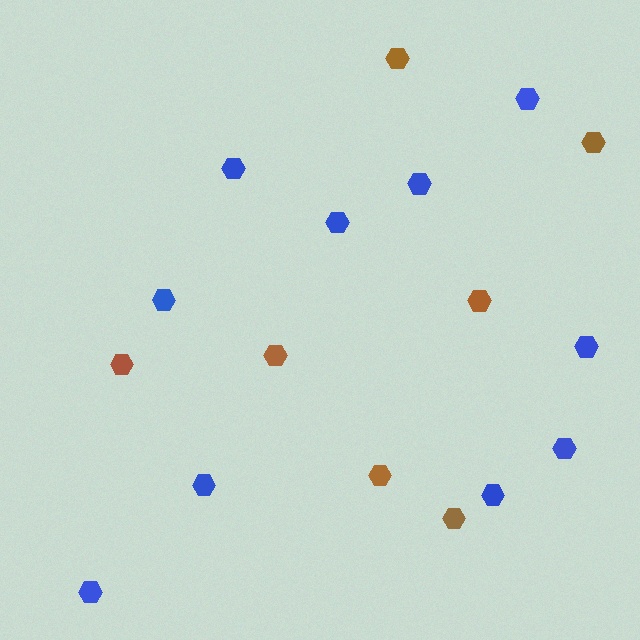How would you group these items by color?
There are 2 groups: one group of brown hexagons (7) and one group of blue hexagons (10).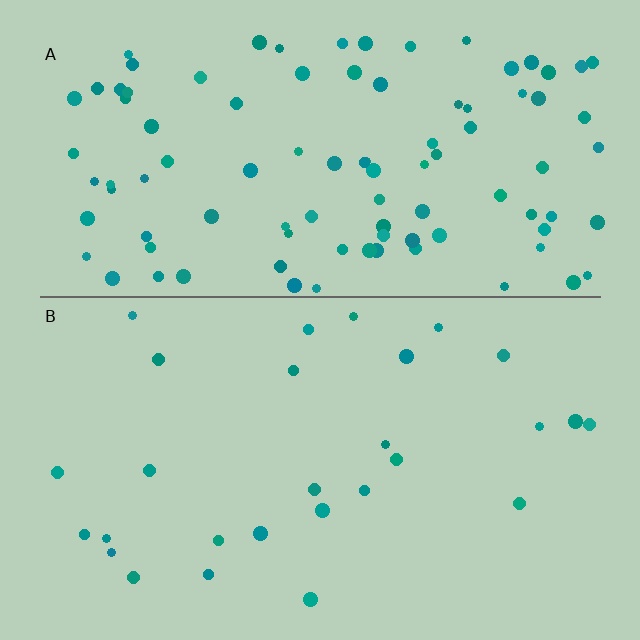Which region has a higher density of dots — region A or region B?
A (the top).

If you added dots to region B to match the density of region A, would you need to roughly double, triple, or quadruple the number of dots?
Approximately quadruple.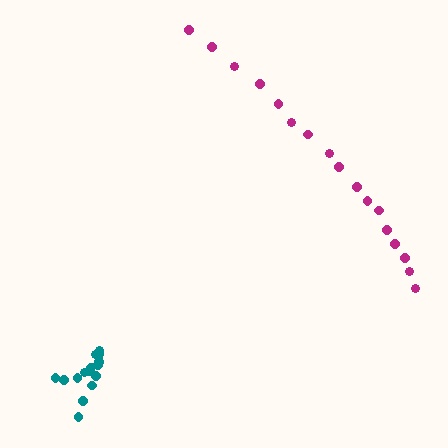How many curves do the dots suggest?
There are 2 distinct paths.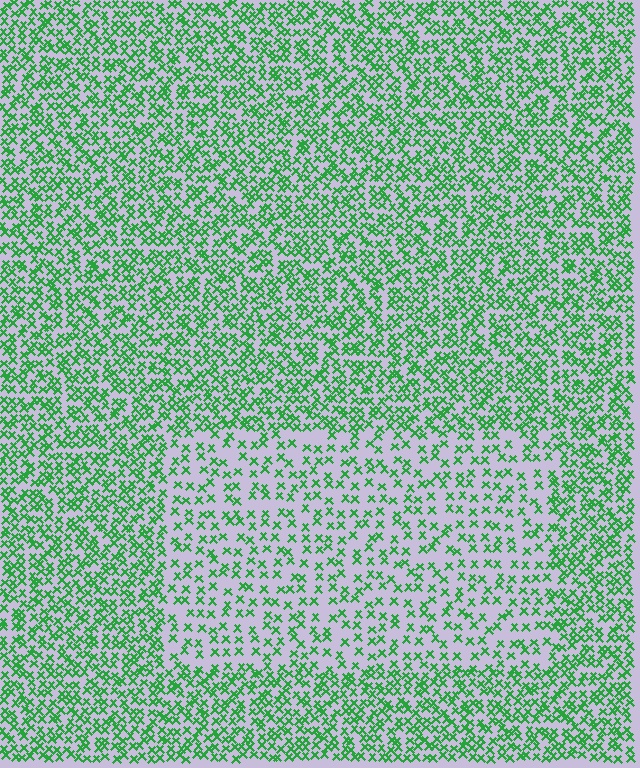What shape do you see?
I see a rectangle.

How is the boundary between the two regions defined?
The boundary is defined by a change in element density (approximately 2.0x ratio). All elements are the same color, size, and shape.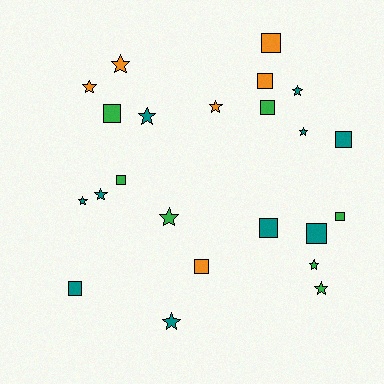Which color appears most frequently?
Teal, with 10 objects.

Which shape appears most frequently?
Star, with 12 objects.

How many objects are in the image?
There are 23 objects.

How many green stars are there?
There are 3 green stars.